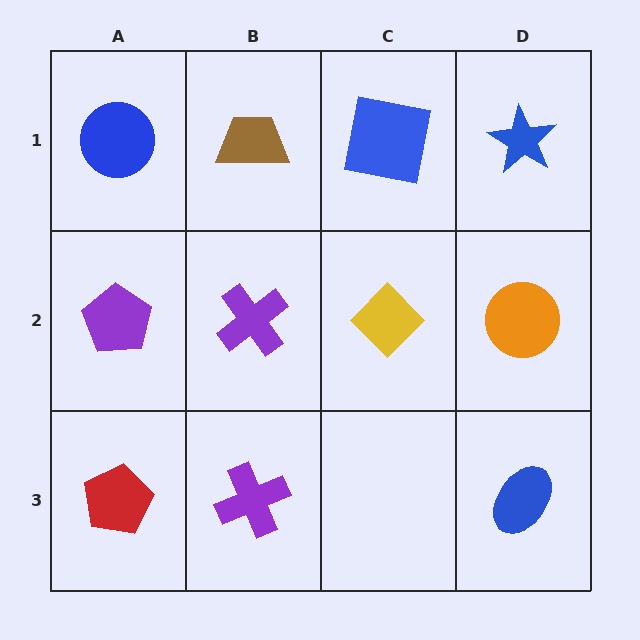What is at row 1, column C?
A blue square.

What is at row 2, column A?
A purple pentagon.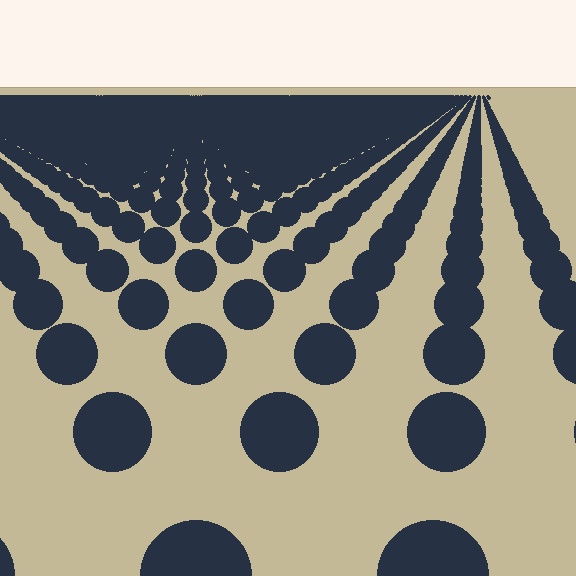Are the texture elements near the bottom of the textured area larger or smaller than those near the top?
Larger. Near the bottom, elements are closer to the viewer and appear at a bigger on-screen size.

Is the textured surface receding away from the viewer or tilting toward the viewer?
The surface is receding away from the viewer. Texture elements get smaller and denser toward the top.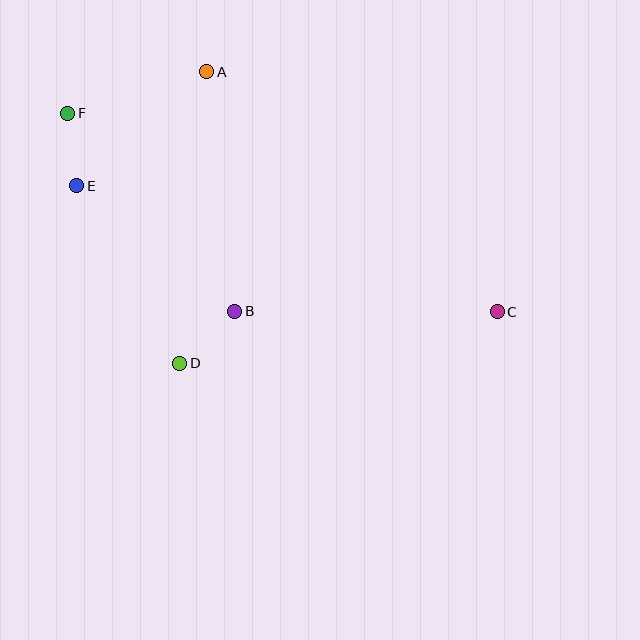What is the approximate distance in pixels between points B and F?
The distance between B and F is approximately 259 pixels.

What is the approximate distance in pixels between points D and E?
The distance between D and E is approximately 205 pixels.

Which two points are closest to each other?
Points E and F are closest to each other.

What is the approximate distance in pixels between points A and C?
The distance between A and C is approximately 377 pixels.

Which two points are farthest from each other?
Points C and F are farthest from each other.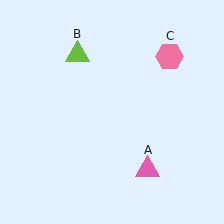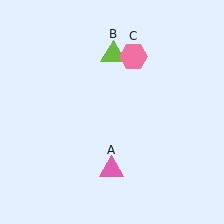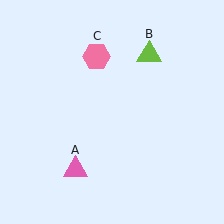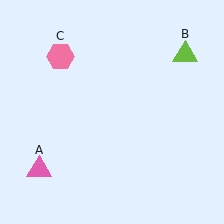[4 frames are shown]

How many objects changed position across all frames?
3 objects changed position: pink triangle (object A), lime triangle (object B), pink hexagon (object C).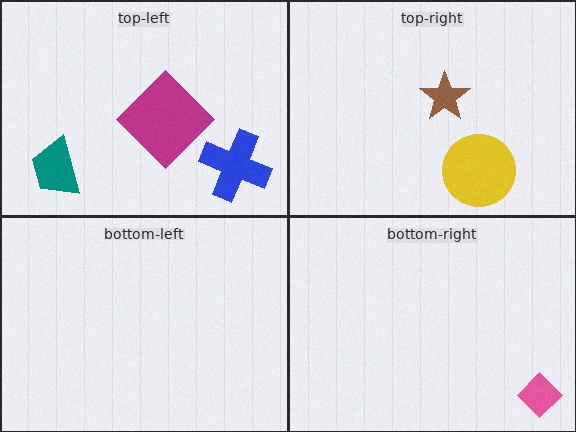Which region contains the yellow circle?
The top-right region.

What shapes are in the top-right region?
The yellow circle, the brown star.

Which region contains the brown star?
The top-right region.